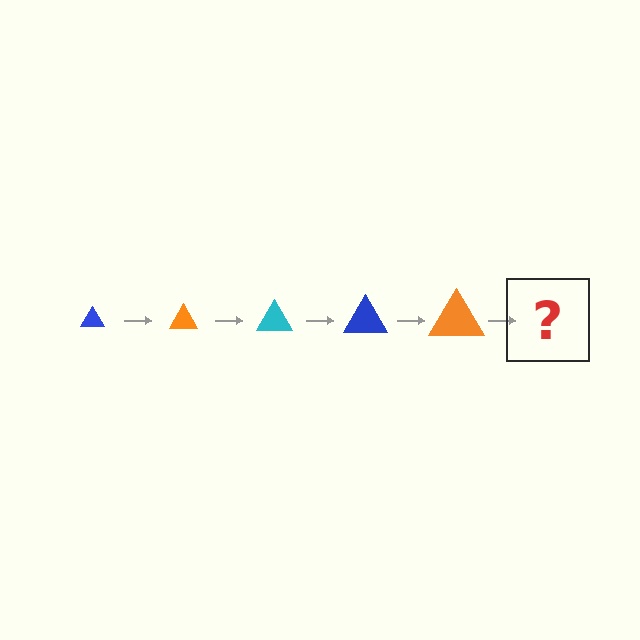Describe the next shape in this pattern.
It should be a cyan triangle, larger than the previous one.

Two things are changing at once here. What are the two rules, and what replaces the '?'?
The two rules are that the triangle grows larger each step and the color cycles through blue, orange, and cyan. The '?' should be a cyan triangle, larger than the previous one.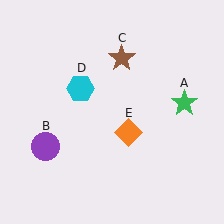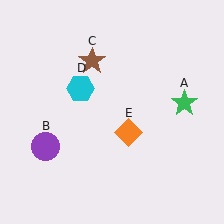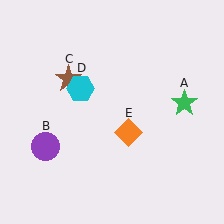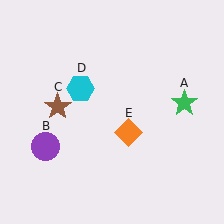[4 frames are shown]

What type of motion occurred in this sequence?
The brown star (object C) rotated counterclockwise around the center of the scene.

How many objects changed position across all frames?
1 object changed position: brown star (object C).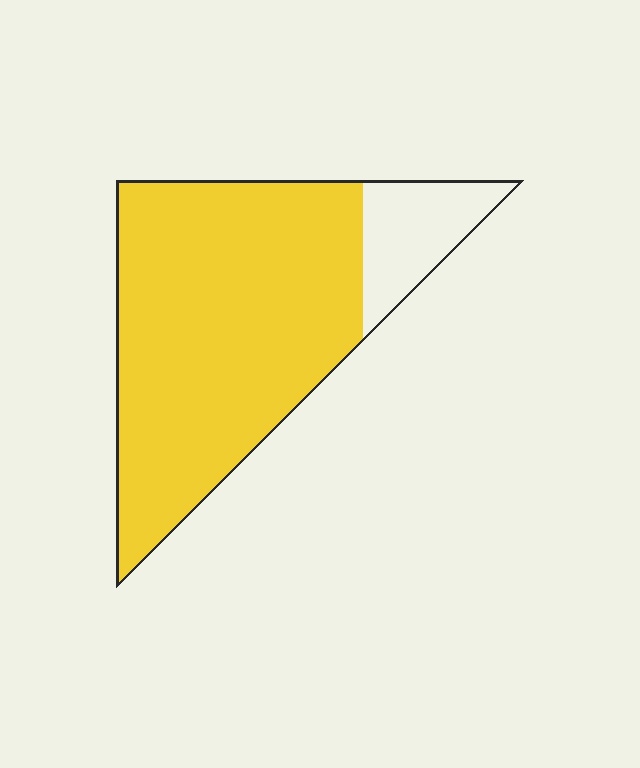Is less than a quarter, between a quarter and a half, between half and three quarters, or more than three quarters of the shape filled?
More than three quarters.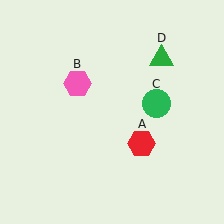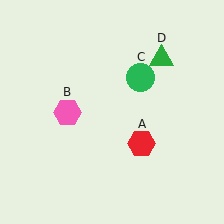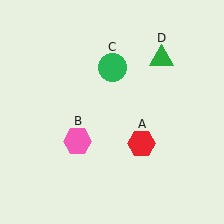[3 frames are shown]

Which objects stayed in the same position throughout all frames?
Red hexagon (object A) and green triangle (object D) remained stationary.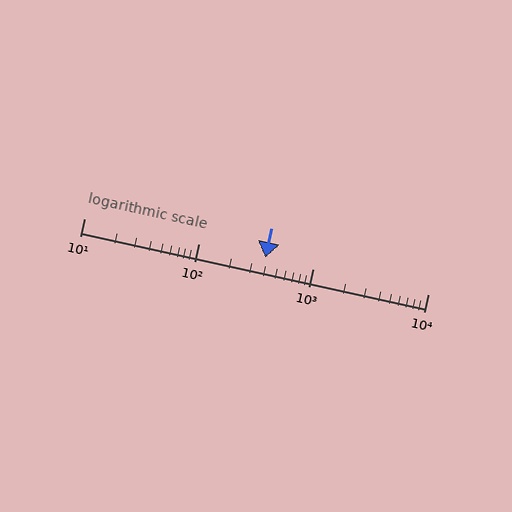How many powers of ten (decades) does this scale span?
The scale spans 3 decades, from 10 to 10000.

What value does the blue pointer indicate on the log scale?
The pointer indicates approximately 380.